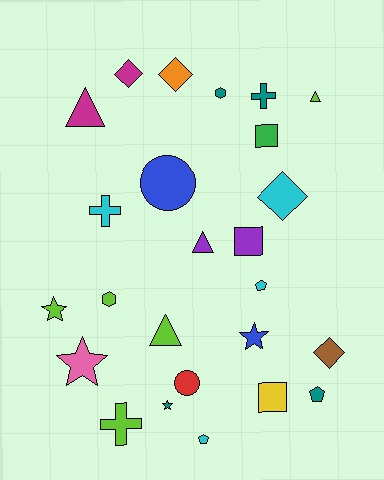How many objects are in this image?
There are 25 objects.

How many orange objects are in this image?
There is 1 orange object.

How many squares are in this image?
There are 3 squares.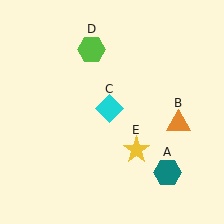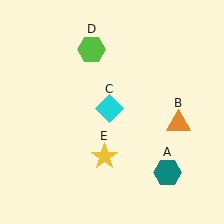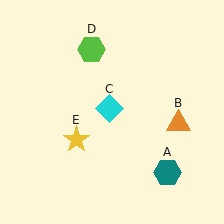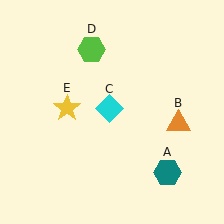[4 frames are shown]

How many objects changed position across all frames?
1 object changed position: yellow star (object E).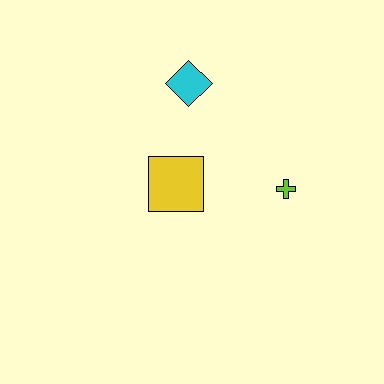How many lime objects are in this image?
There is 1 lime object.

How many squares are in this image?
There is 1 square.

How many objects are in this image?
There are 3 objects.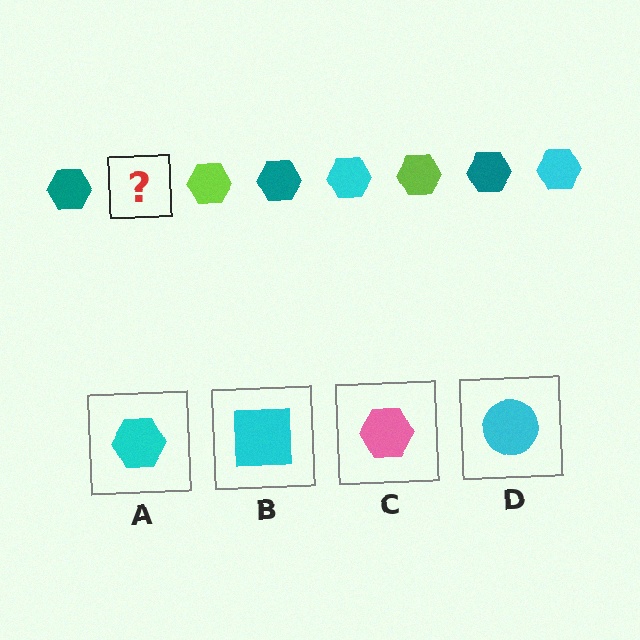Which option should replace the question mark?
Option A.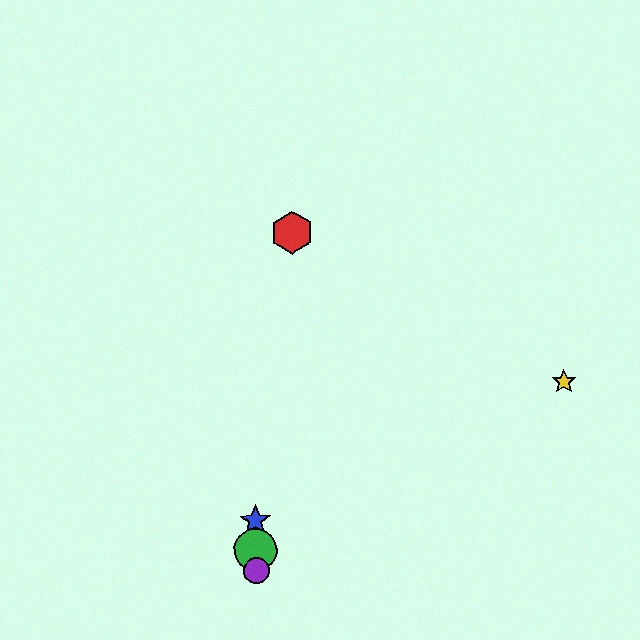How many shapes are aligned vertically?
3 shapes (the blue star, the green circle, the purple circle) are aligned vertically.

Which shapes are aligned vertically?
The blue star, the green circle, the purple circle are aligned vertically.